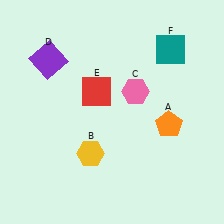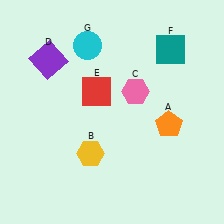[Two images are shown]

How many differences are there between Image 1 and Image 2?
There is 1 difference between the two images.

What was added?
A cyan circle (G) was added in Image 2.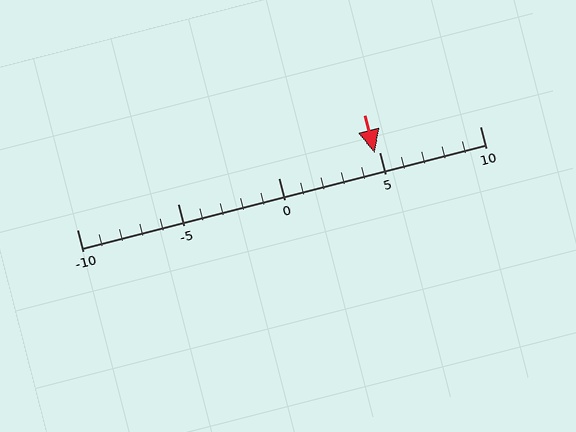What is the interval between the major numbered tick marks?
The major tick marks are spaced 5 units apart.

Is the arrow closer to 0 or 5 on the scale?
The arrow is closer to 5.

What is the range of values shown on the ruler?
The ruler shows values from -10 to 10.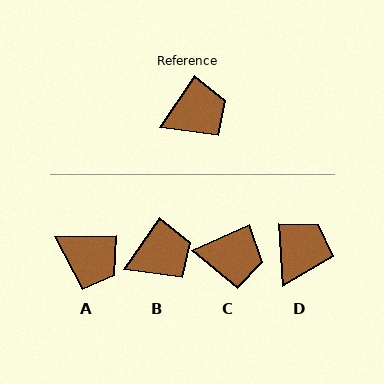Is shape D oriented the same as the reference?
No, it is off by about 38 degrees.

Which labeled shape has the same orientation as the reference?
B.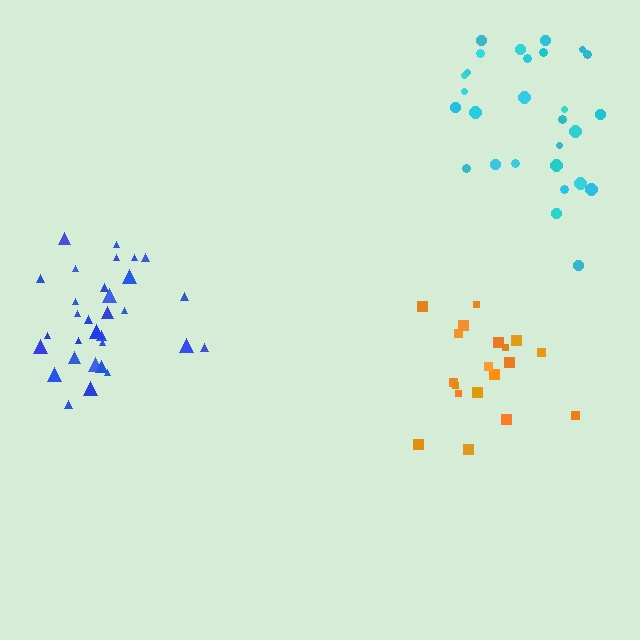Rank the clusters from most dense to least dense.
blue, orange, cyan.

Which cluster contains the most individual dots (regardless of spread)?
Blue (32).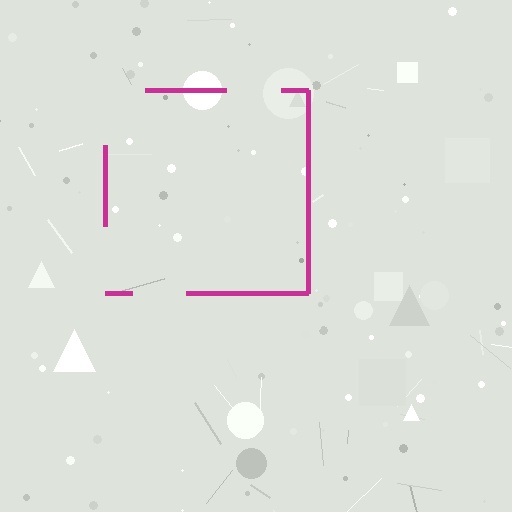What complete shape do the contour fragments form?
The contour fragments form a square.